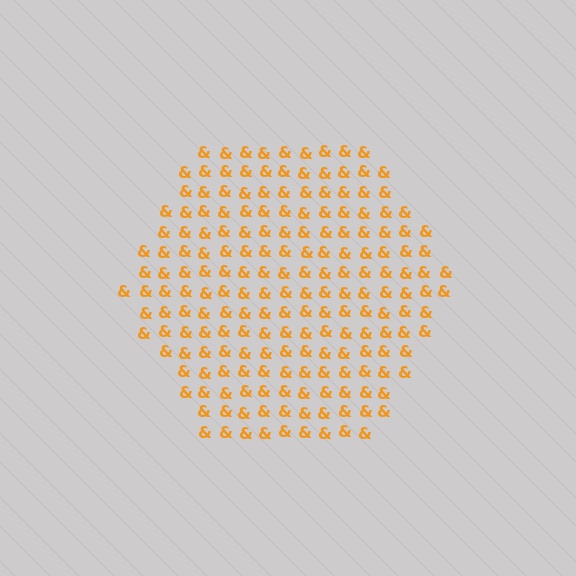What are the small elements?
The small elements are ampersands.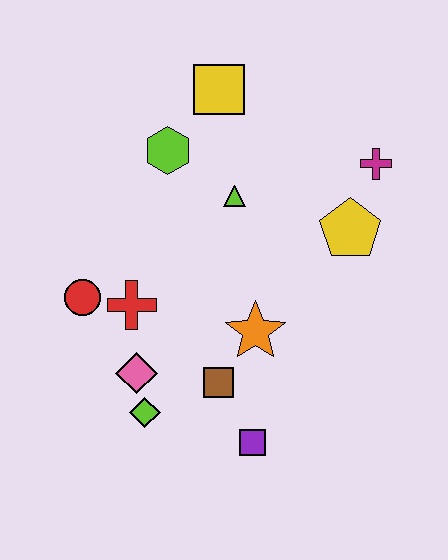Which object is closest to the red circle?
The red cross is closest to the red circle.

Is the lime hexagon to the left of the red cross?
No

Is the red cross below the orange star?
No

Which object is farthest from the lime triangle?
The purple square is farthest from the lime triangle.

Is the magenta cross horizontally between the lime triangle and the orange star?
No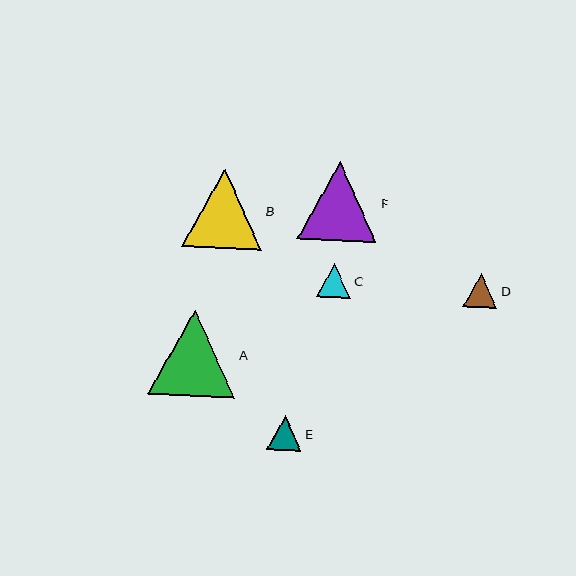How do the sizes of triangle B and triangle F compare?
Triangle B and triangle F are approximately the same size.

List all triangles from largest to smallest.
From largest to smallest: A, B, F, E, D, C.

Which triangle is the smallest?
Triangle C is the smallest with a size of approximately 34 pixels.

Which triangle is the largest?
Triangle A is the largest with a size of approximately 86 pixels.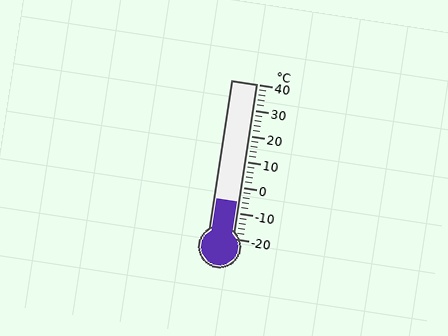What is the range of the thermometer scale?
The thermometer scale ranges from -20°C to 40°C.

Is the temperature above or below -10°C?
The temperature is above -10°C.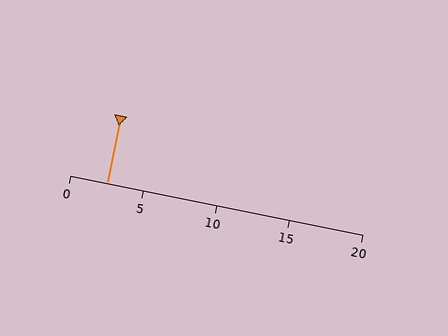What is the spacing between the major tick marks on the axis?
The major ticks are spaced 5 apart.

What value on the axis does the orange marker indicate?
The marker indicates approximately 2.5.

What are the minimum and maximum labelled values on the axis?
The axis runs from 0 to 20.